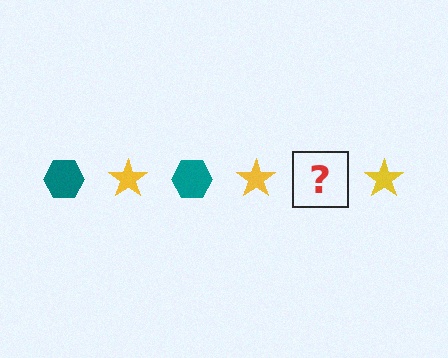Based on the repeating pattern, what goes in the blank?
The blank should be a teal hexagon.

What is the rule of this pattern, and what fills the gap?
The rule is that the pattern alternates between teal hexagon and yellow star. The gap should be filled with a teal hexagon.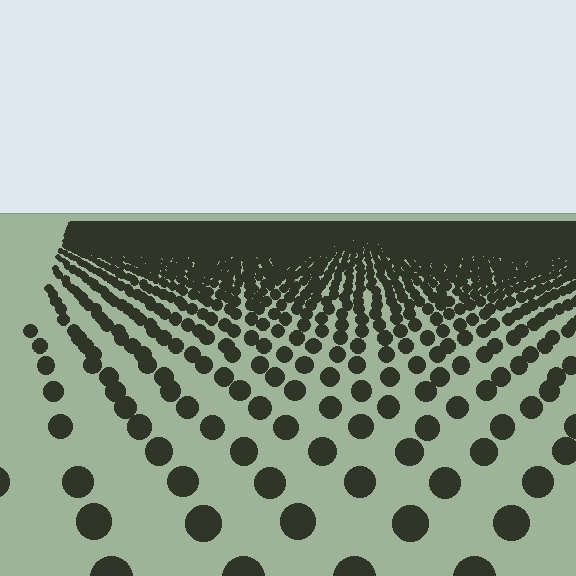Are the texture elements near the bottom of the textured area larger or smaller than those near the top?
Larger. Near the bottom, elements are closer to the viewer and appear at a bigger on-screen size.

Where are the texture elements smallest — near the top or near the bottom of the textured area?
Near the top.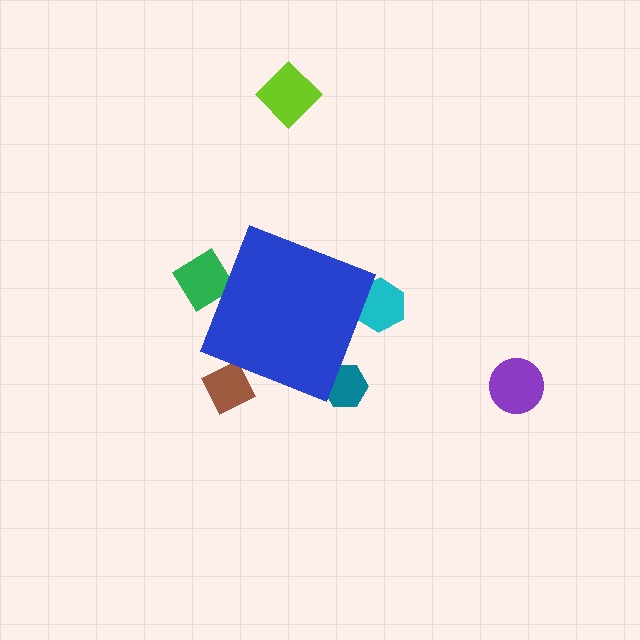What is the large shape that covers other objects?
A blue diamond.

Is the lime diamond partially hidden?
No, the lime diamond is fully visible.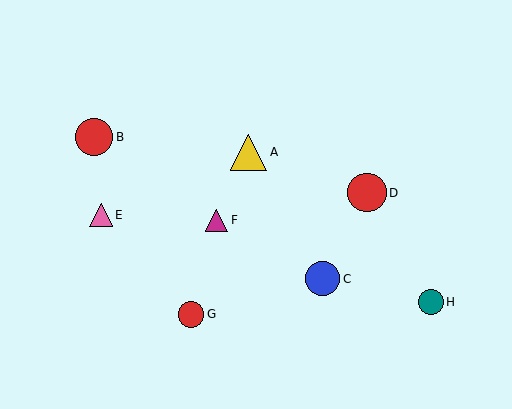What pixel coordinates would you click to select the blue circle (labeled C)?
Click at (323, 279) to select the blue circle C.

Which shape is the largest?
The red circle (labeled D) is the largest.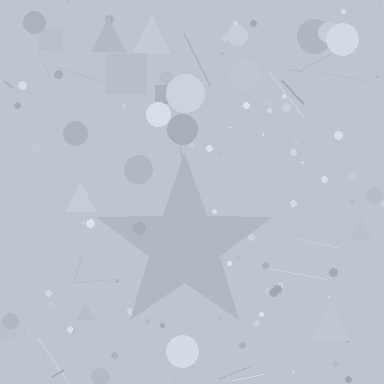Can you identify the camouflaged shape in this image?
The camouflaged shape is a star.